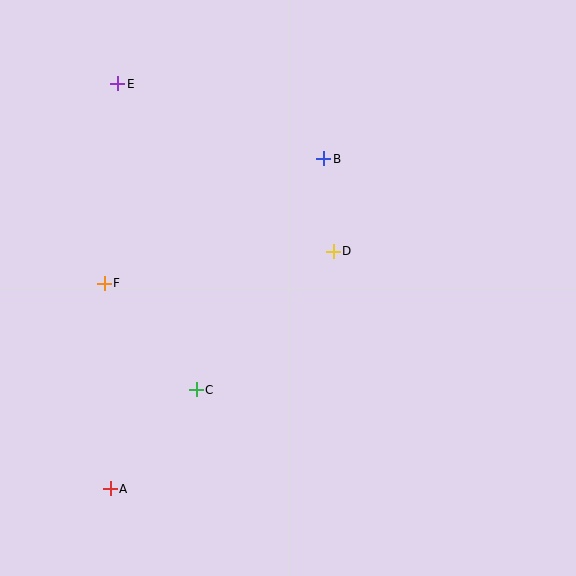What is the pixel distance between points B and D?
The distance between B and D is 93 pixels.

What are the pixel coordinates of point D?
Point D is at (333, 251).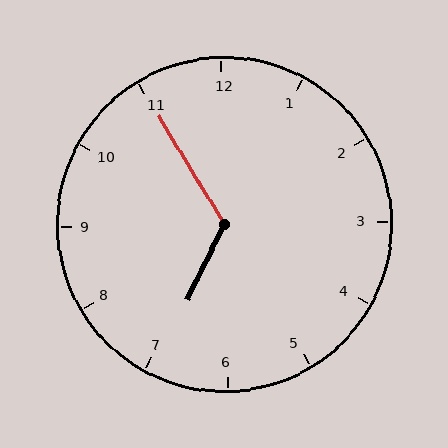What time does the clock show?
6:55.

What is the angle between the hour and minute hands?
Approximately 122 degrees.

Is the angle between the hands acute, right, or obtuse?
It is obtuse.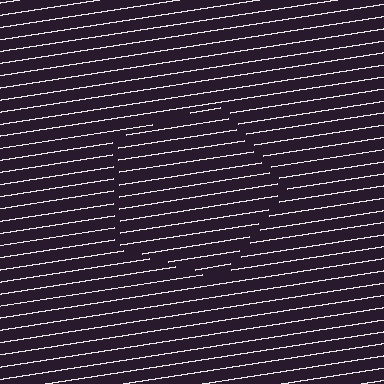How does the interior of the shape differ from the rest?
The interior of the shape contains the same grating, shifted by half a period — the contour is defined by the phase discontinuity where line-ends from the inner and outer gratings abut.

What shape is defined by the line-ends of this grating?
An illusory pentagon. The interior of the shape contains the same grating, shifted by half a period — the contour is defined by the phase discontinuity where line-ends from the inner and outer gratings abut.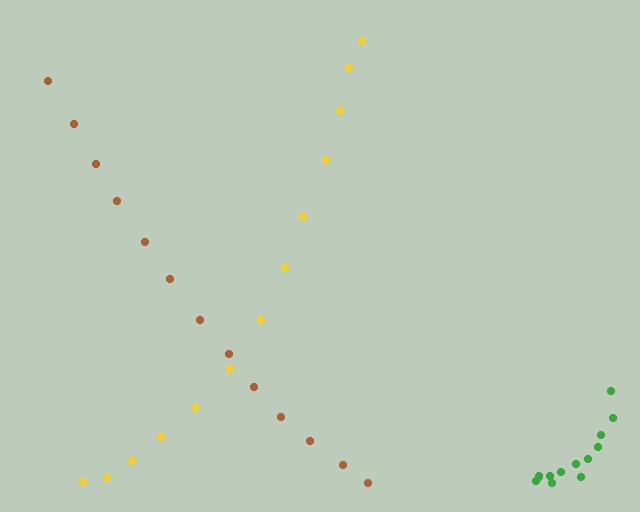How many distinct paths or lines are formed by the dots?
There are 3 distinct paths.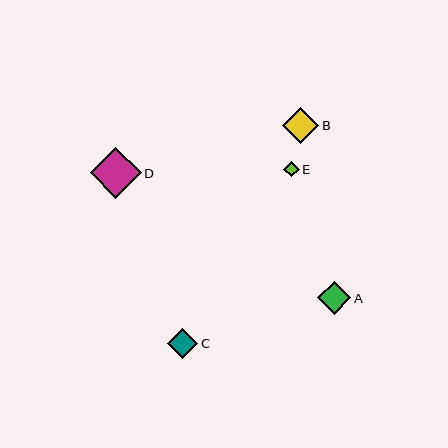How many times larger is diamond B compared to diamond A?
Diamond B is approximately 1.1 times the size of diamond A.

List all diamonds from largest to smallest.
From largest to smallest: D, B, A, C, E.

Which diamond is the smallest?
Diamond E is the smallest with a size of approximately 15 pixels.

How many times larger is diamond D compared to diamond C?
Diamond D is approximately 1.7 times the size of diamond C.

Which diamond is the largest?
Diamond D is the largest with a size of approximately 51 pixels.